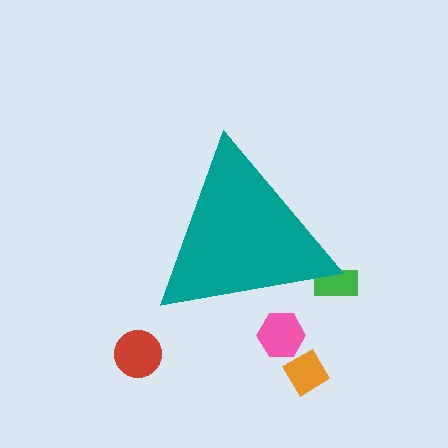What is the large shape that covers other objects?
A teal triangle.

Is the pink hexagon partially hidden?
Yes, the pink hexagon is partially hidden behind the teal triangle.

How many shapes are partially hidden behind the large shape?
2 shapes are partially hidden.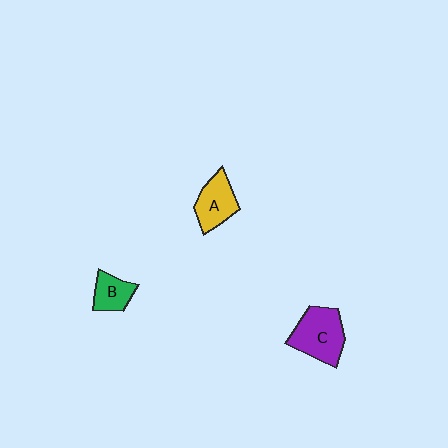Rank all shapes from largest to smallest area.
From largest to smallest: C (purple), A (yellow), B (green).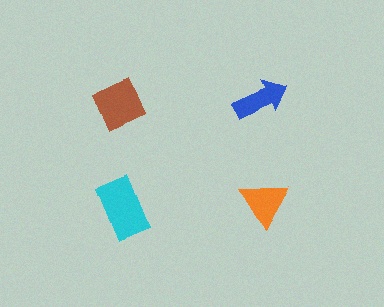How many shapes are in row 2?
2 shapes.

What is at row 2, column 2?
An orange triangle.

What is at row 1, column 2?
A blue arrow.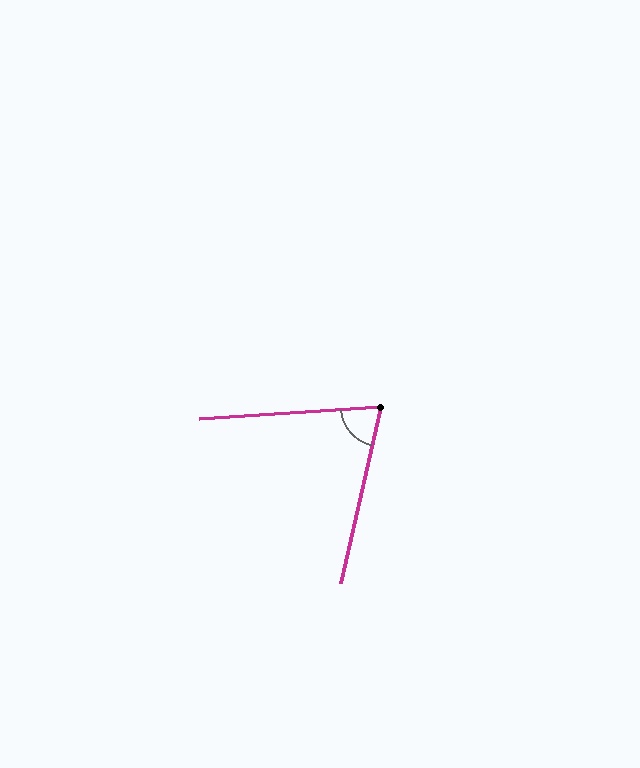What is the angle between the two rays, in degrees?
Approximately 74 degrees.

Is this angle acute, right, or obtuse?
It is acute.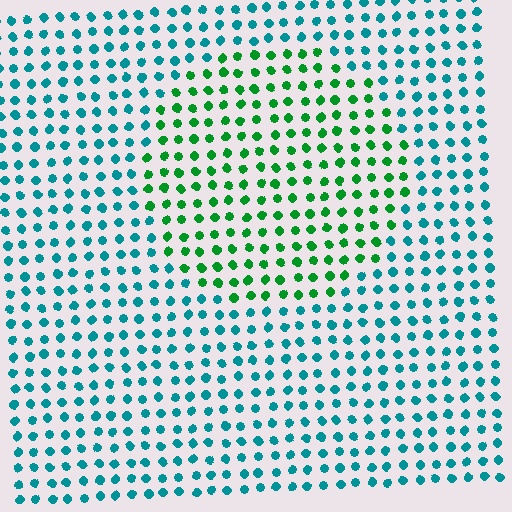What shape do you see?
I see a circle.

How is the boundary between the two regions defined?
The boundary is defined purely by a slight shift in hue (about 48 degrees). Spacing, size, and orientation are identical on both sides.